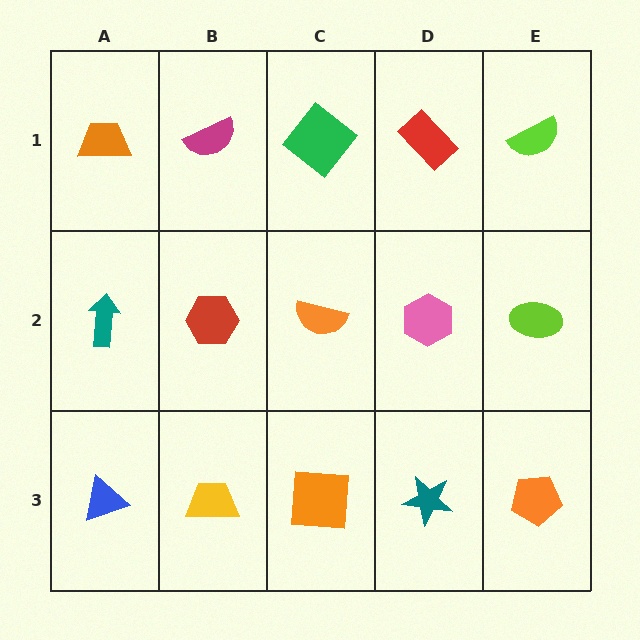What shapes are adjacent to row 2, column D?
A red rectangle (row 1, column D), a teal star (row 3, column D), an orange semicircle (row 2, column C), a lime ellipse (row 2, column E).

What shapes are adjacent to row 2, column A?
An orange trapezoid (row 1, column A), a blue triangle (row 3, column A), a red hexagon (row 2, column B).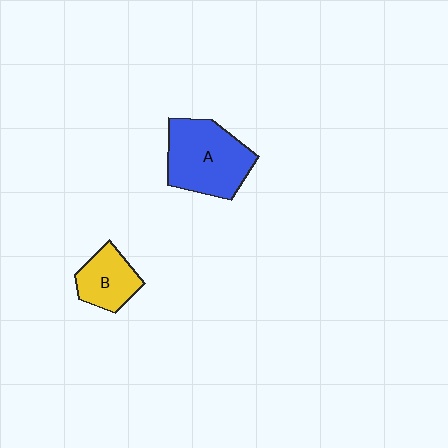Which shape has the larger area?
Shape A (blue).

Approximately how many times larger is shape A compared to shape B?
Approximately 1.8 times.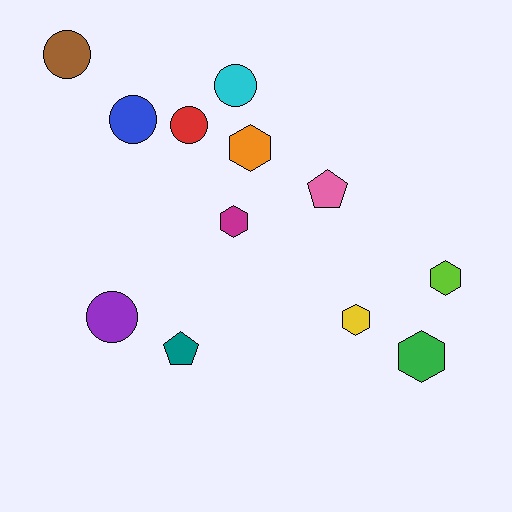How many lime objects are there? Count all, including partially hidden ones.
There is 1 lime object.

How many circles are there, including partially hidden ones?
There are 5 circles.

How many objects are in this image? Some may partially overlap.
There are 12 objects.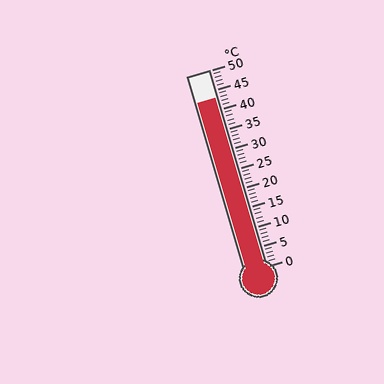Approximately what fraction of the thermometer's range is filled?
The thermometer is filled to approximately 85% of its range.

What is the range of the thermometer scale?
The thermometer scale ranges from 0°C to 50°C.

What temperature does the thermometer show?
The thermometer shows approximately 43°C.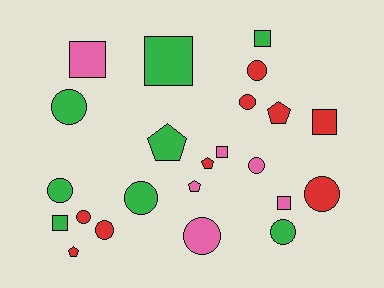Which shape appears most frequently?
Circle, with 11 objects.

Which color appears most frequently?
Red, with 9 objects.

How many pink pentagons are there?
There is 1 pink pentagon.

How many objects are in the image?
There are 23 objects.